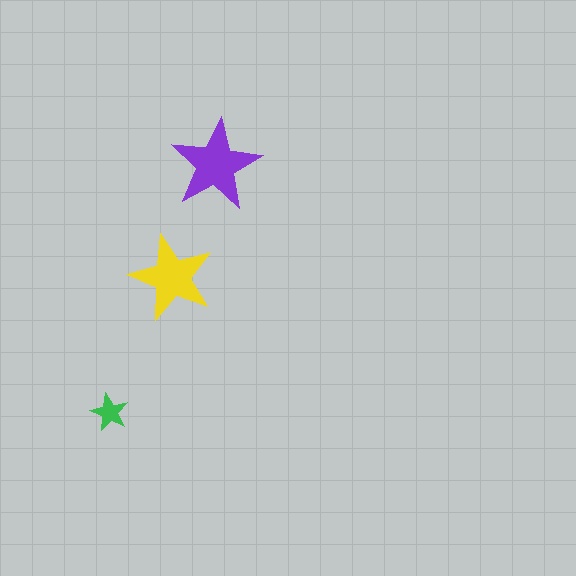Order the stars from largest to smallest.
the purple one, the yellow one, the green one.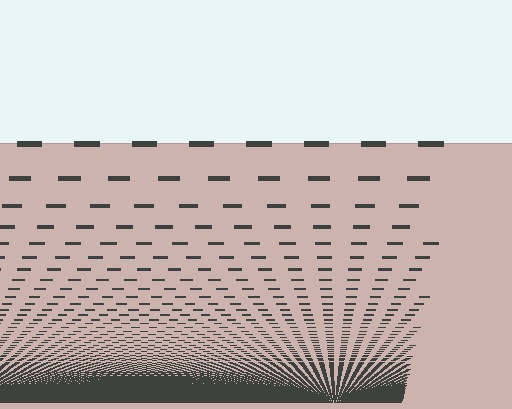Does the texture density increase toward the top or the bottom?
Density increases toward the bottom.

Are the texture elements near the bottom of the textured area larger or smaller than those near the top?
Smaller. The gradient is inverted — elements near the bottom are smaller and denser.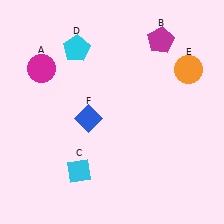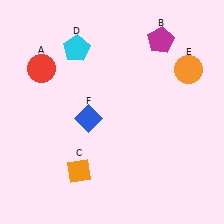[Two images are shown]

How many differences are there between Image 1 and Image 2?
There are 2 differences between the two images.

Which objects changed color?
A changed from magenta to red. C changed from cyan to orange.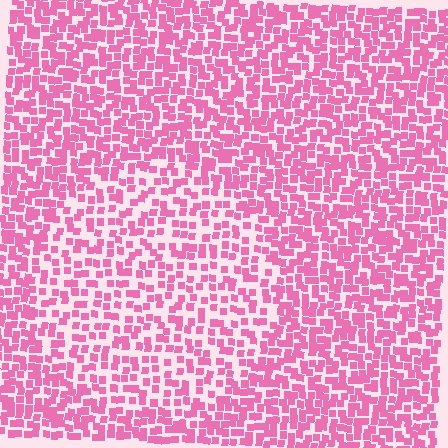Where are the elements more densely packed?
The elements are more densely packed outside the circle boundary.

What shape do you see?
I see a circle.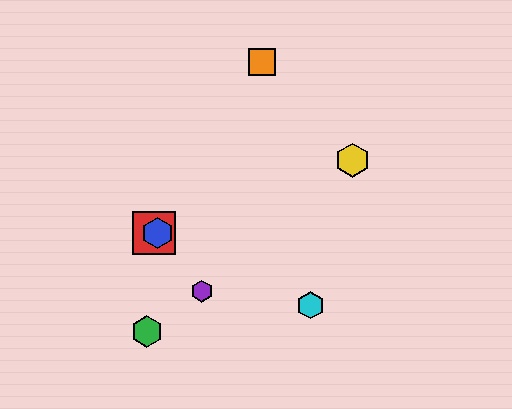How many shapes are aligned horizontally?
2 shapes (the red square, the blue hexagon) are aligned horizontally.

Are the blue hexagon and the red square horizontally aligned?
Yes, both are at y≈233.